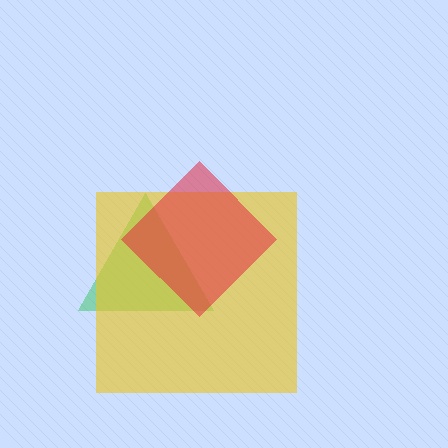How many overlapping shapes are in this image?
There are 3 overlapping shapes in the image.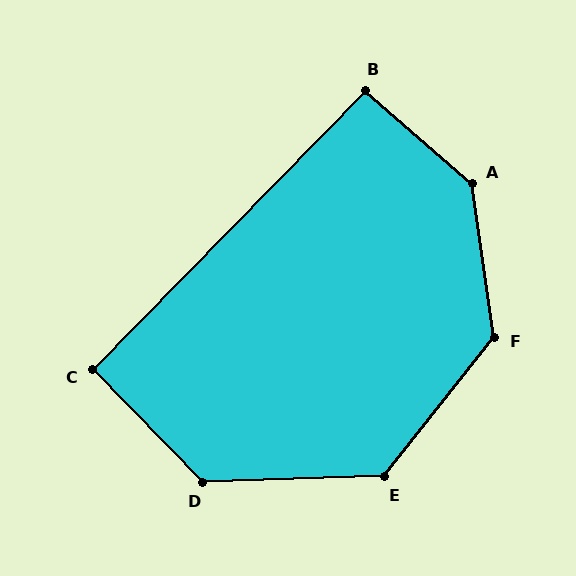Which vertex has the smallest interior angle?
C, at approximately 91 degrees.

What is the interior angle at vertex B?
Approximately 93 degrees (approximately right).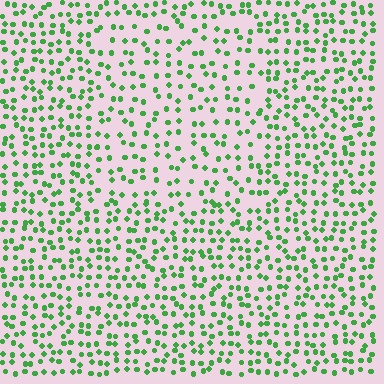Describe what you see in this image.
The image contains small green elements arranged at two different densities. A rectangle-shaped region is visible where the elements are less densely packed than the surrounding area.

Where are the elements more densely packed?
The elements are more densely packed outside the rectangle boundary.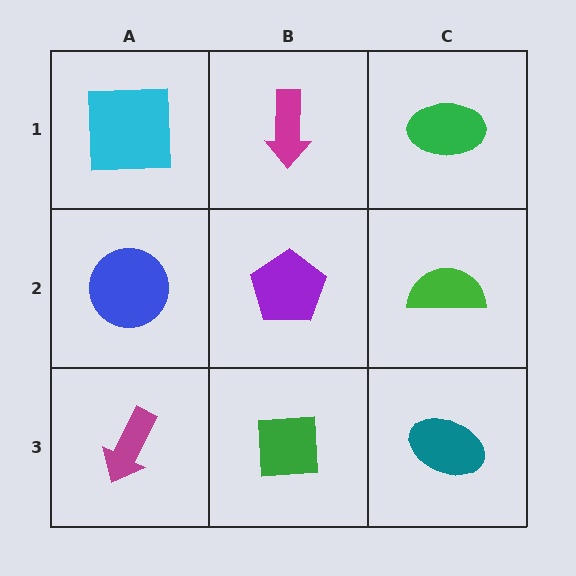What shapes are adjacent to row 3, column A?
A blue circle (row 2, column A), a green square (row 3, column B).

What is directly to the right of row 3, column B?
A teal ellipse.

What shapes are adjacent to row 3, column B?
A purple pentagon (row 2, column B), a magenta arrow (row 3, column A), a teal ellipse (row 3, column C).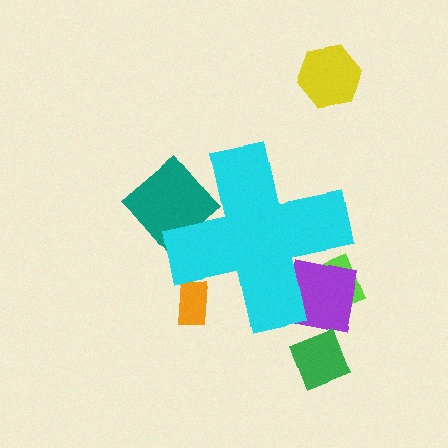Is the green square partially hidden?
No, the green square is fully visible.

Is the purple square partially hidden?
Yes, the purple square is partially hidden behind the cyan cross.